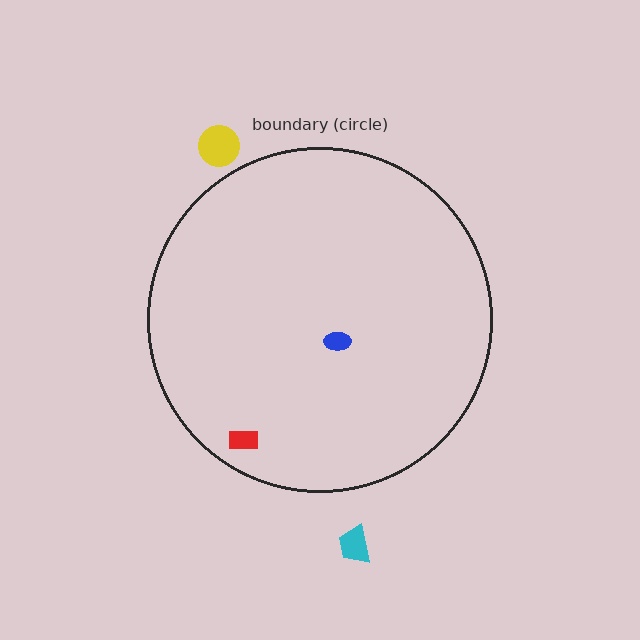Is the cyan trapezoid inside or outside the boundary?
Outside.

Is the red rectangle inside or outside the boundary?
Inside.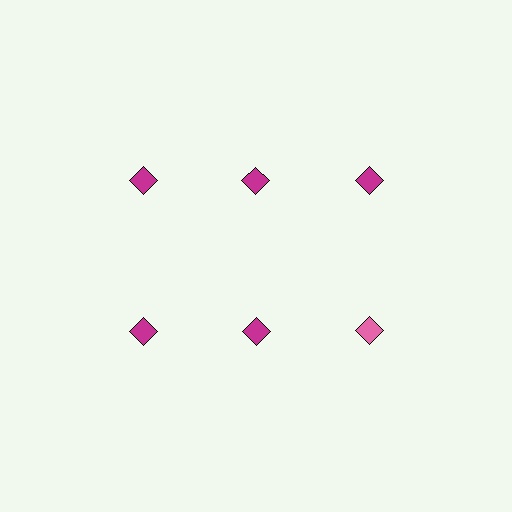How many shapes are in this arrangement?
There are 6 shapes arranged in a grid pattern.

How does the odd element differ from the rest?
It has a different color: pink instead of magenta.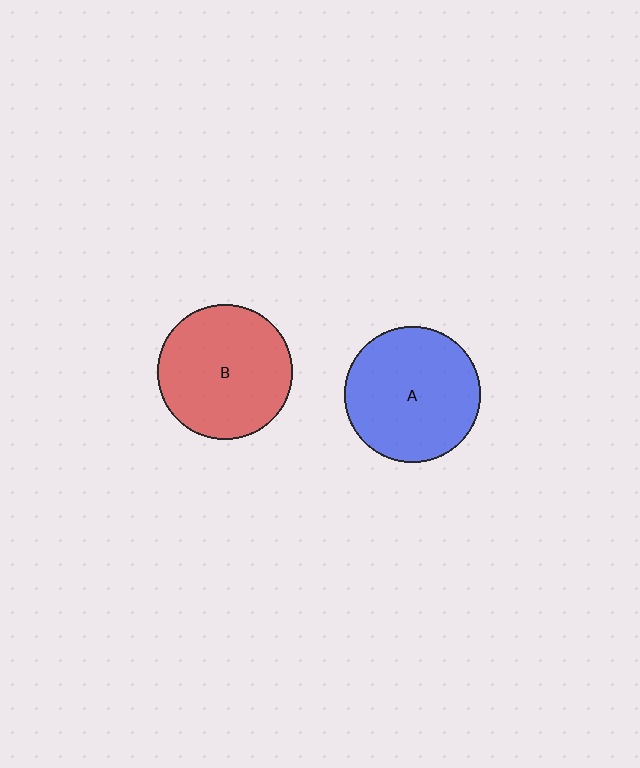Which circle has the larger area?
Circle A (blue).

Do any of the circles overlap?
No, none of the circles overlap.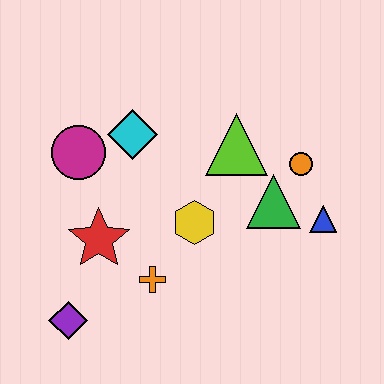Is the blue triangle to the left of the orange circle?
No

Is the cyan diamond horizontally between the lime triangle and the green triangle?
No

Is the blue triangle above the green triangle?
No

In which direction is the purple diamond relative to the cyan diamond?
The purple diamond is below the cyan diamond.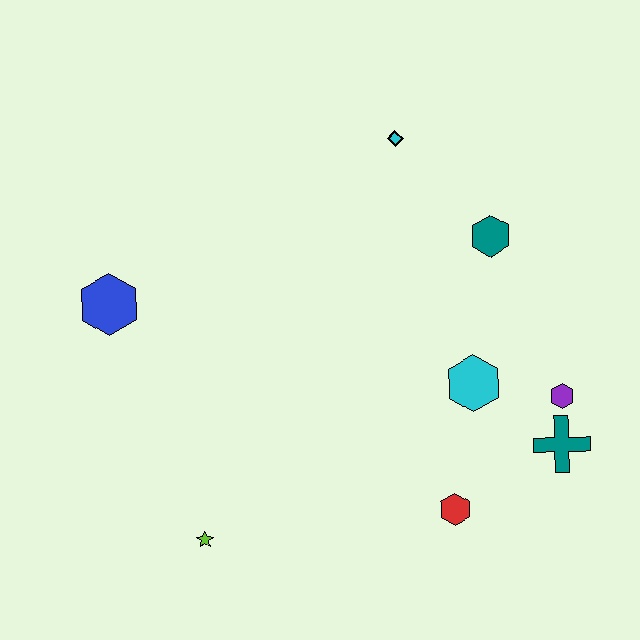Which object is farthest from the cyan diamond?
The lime star is farthest from the cyan diamond.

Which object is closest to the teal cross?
The purple hexagon is closest to the teal cross.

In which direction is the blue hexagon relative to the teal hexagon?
The blue hexagon is to the left of the teal hexagon.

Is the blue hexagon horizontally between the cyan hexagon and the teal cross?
No